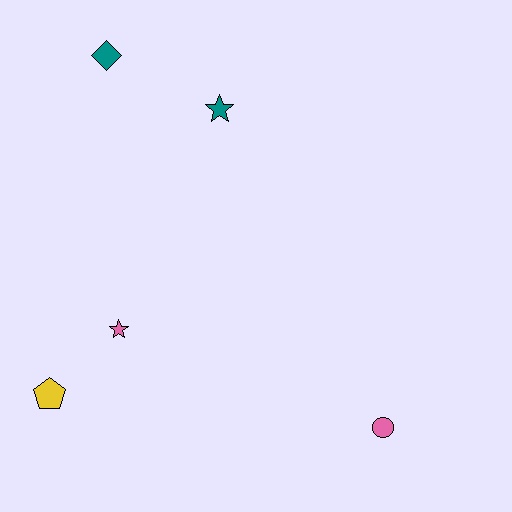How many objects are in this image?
There are 5 objects.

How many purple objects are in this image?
There are no purple objects.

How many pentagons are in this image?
There is 1 pentagon.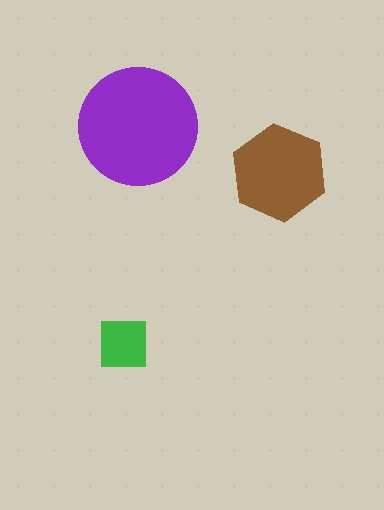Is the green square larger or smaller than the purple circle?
Smaller.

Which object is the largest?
The purple circle.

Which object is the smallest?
The green square.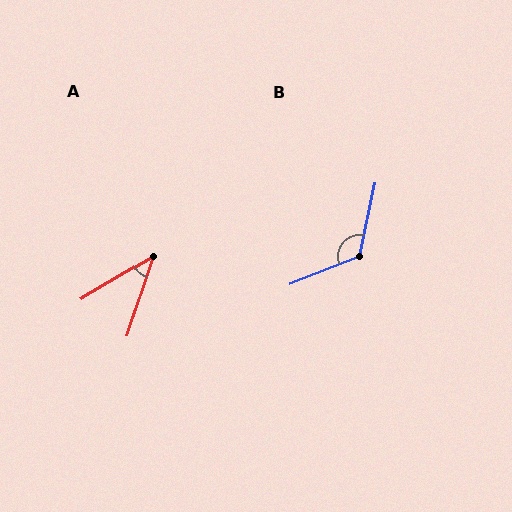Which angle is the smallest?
A, at approximately 41 degrees.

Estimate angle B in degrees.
Approximately 123 degrees.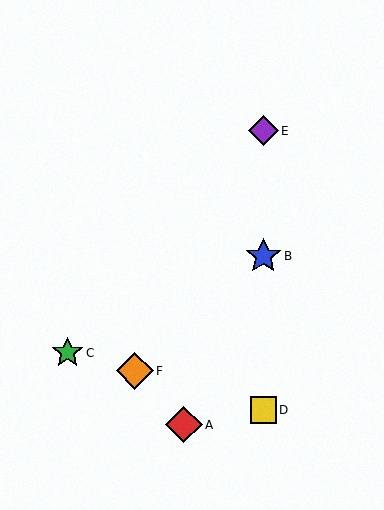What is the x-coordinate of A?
Object A is at x≈184.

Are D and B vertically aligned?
Yes, both are at x≈263.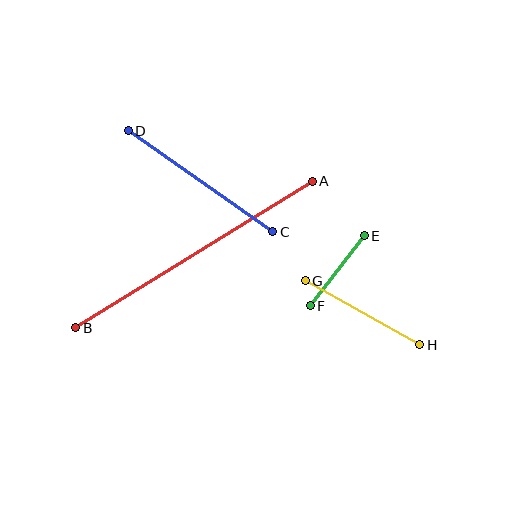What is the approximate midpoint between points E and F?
The midpoint is at approximately (337, 271) pixels.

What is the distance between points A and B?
The distance is approximately 279 pixels.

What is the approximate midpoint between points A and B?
The midpoint is at approximately (194, 255) pixels.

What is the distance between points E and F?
The distance is approximately 88 pixels.